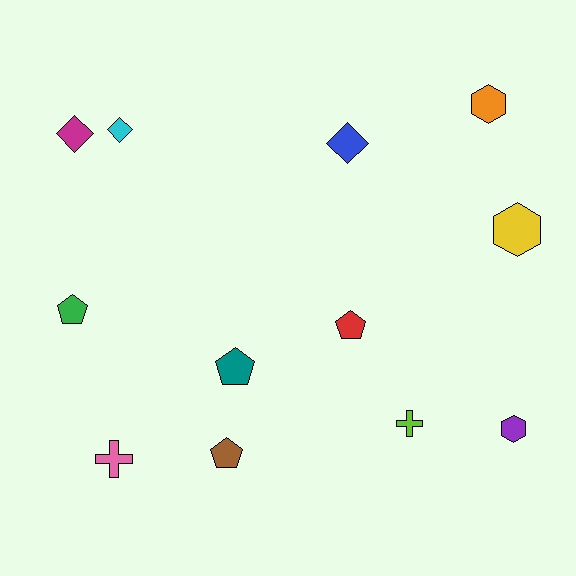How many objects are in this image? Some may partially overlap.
There are 12 objects.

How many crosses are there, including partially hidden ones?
There are 2 crosses.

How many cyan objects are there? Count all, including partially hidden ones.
There is 1 cyan object.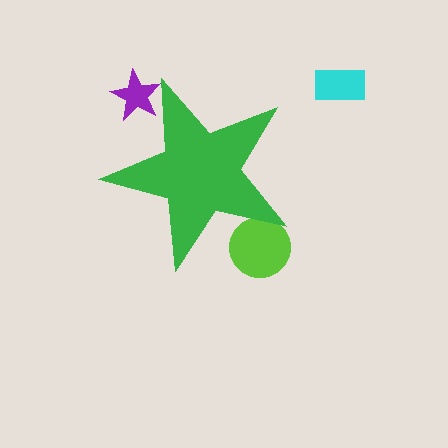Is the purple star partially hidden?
Yes, the purple star is partially hidden behind the green star.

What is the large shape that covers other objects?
A green star.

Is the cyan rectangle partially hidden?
No, the cyan rectangle is fully visible.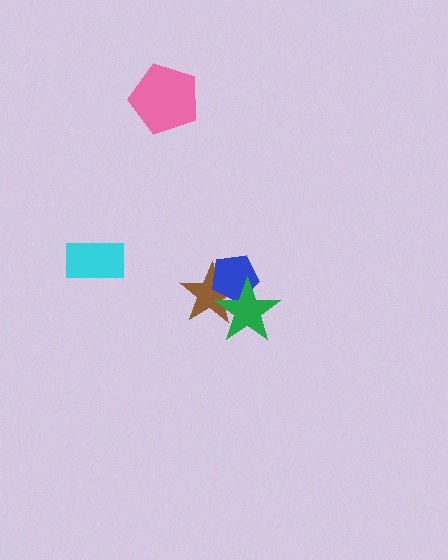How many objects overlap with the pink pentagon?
0 objects overlap with the pink pentagon.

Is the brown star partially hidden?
Yes, it is partially covered by another shape.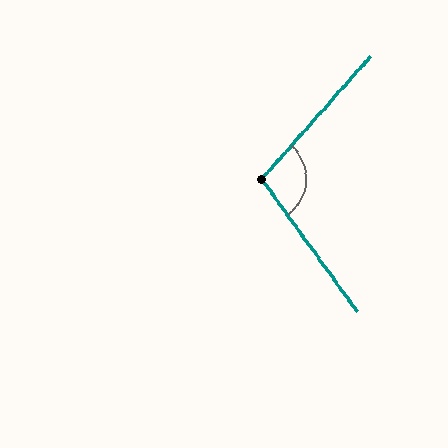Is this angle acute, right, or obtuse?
It is obtuse.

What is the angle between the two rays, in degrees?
Approximately 103 degrees.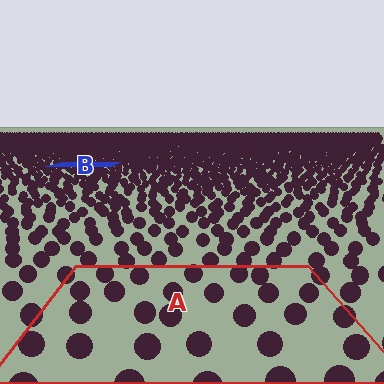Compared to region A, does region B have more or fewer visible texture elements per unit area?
Region B has more texture elements per unit area — they are packed more densely because it is farther away.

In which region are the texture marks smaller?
The texture marks are smaller in region B, because it is farther away.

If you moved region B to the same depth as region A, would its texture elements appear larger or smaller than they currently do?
They would appear larger. At a closer depth, the same texture elements are projected at a bigger on-screen size.